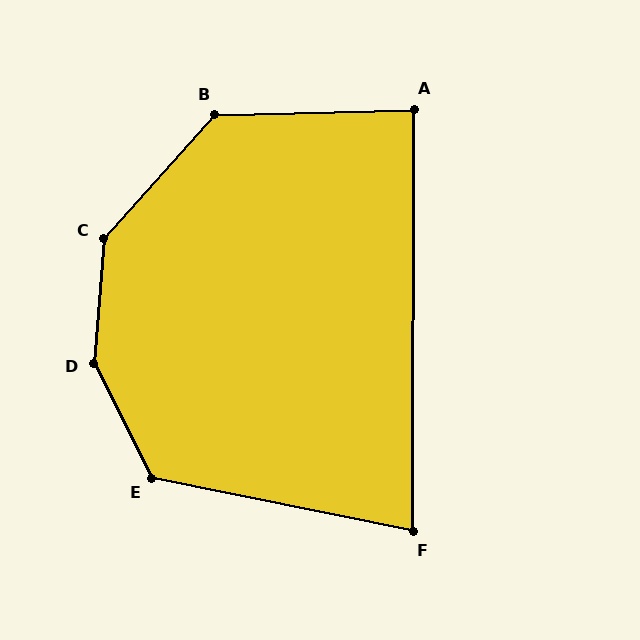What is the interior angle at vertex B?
Approximately 133 degrees (obtuse).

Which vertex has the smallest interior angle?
F, at approximately 79 degrees.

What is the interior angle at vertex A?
Approximately 88 degrees (approximately right).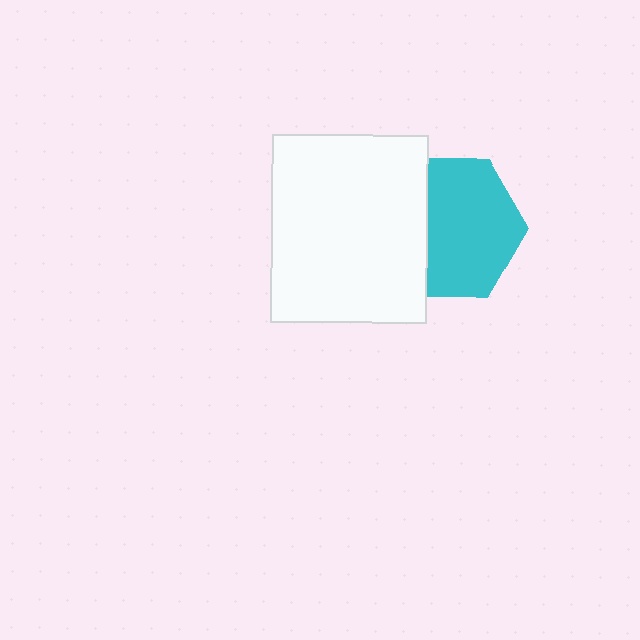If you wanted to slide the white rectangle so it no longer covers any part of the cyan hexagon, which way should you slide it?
Slide it left — that is the most direct way to separate the two shapes.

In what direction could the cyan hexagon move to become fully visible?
The cyan hexagon could move right. That would shift it out from behind the white rectangle entirely.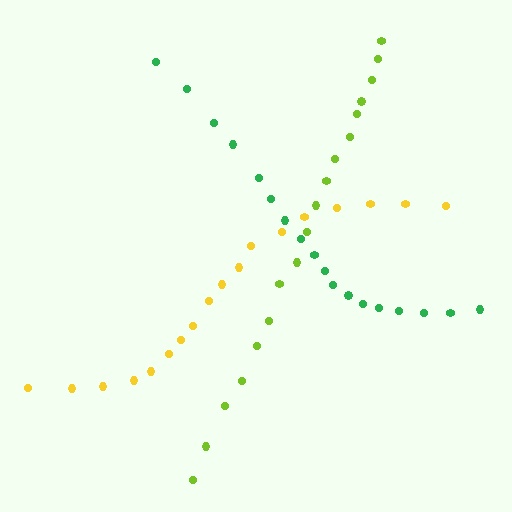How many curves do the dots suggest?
There are 3 distinct paths.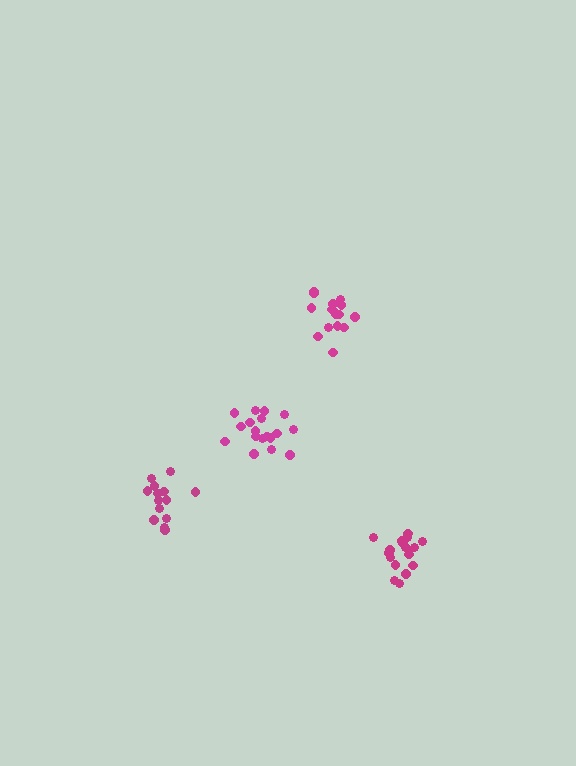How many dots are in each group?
Group 1: 19 dots, Group 2: 14 dots, Group 3: 16 dots, Group 4: 18 dots (67 total).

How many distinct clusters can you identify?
There are 4 distinct clusters.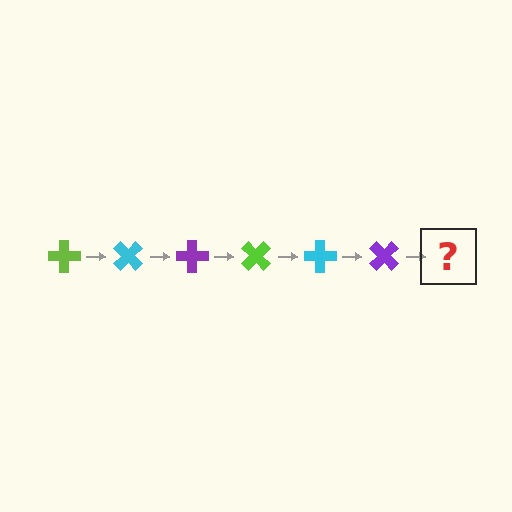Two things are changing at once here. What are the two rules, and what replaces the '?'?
The two rules are that it rotates 45 degrees each step and the color cycles through lime, cyan, and purple. The '?' should be a lime cross, rotated 270 degrees from the start.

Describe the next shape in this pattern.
It should be a lime cross, rotated 270 degrees from the start.